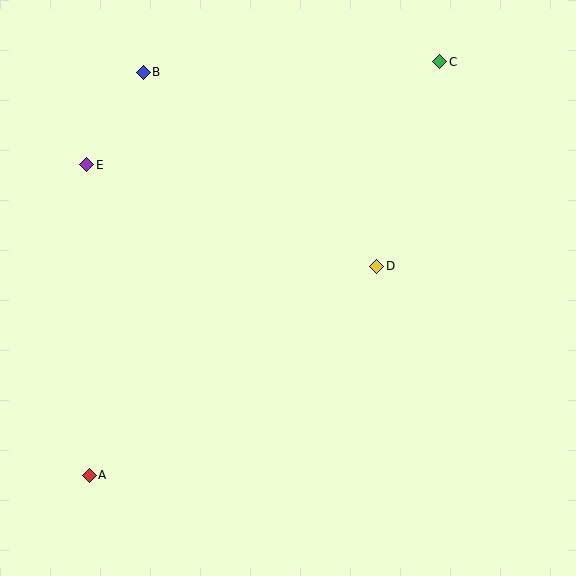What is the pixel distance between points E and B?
The distance between E and B is 108 pixels.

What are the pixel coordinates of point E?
Point E is at (87, 165).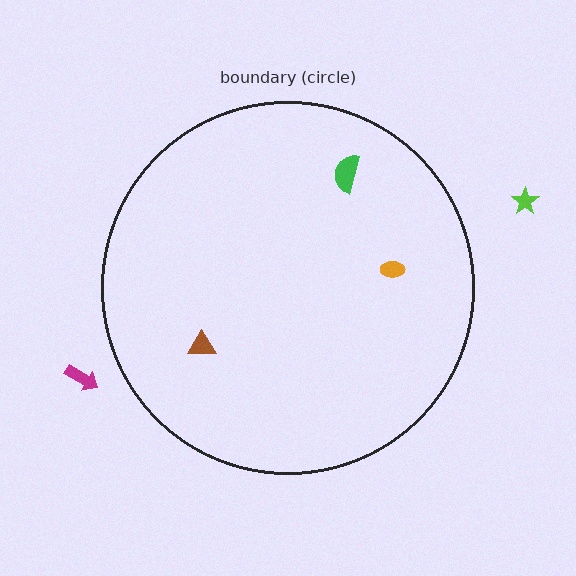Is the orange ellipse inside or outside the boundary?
Inside.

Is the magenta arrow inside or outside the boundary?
Outside.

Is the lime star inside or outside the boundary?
Outside.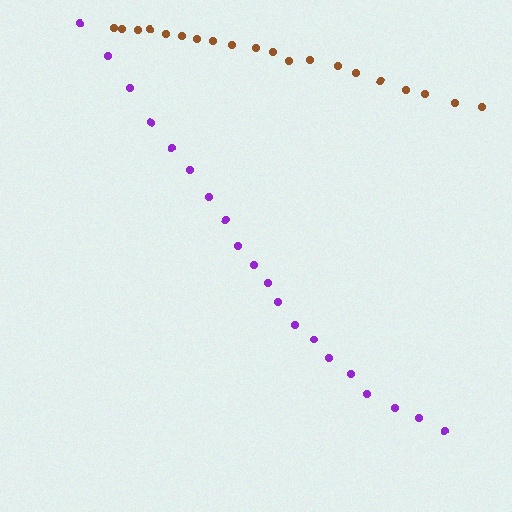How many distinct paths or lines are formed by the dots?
There are 2 distinct paths.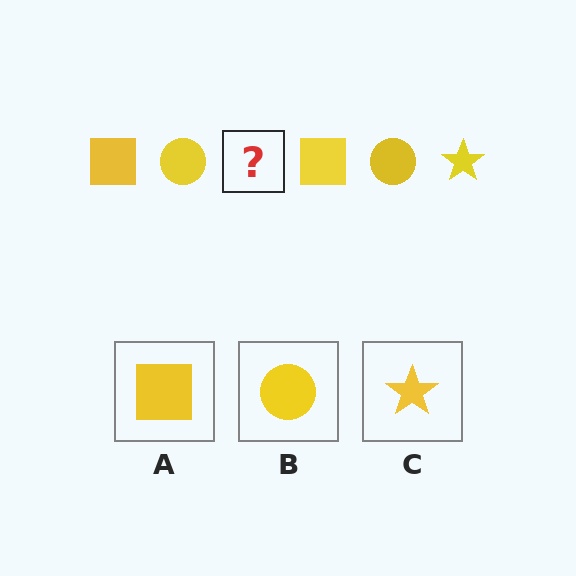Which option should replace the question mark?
Option C.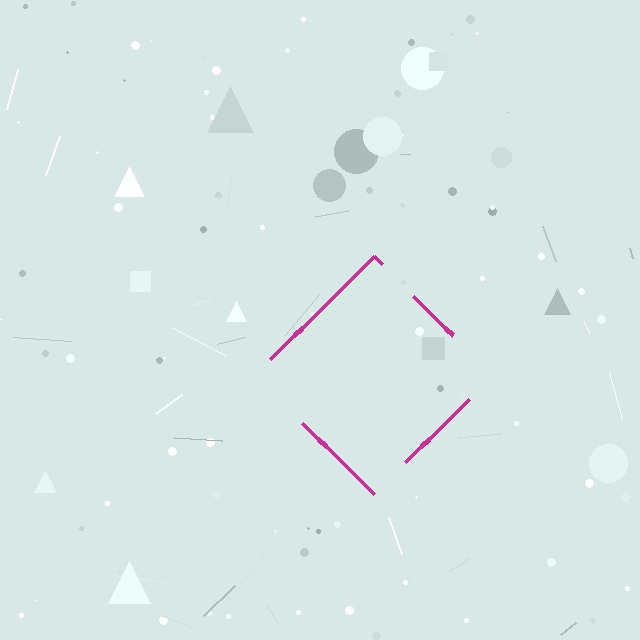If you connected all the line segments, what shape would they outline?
They would outline a diamond.